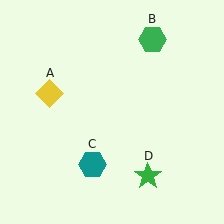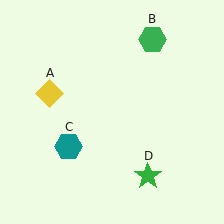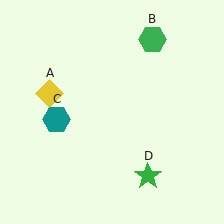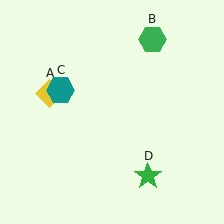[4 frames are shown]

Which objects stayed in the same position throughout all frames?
Yellow diamond (object A) and green hexagon (object B) and green star (object D) remained stationary.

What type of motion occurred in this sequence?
The teal hexagon (object C) rotated clockwise around the center of the scene.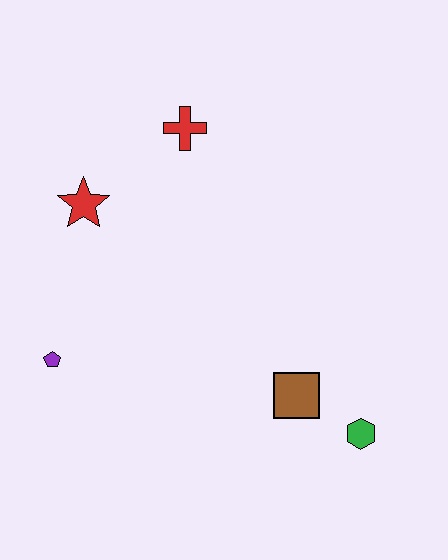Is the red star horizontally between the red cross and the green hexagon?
No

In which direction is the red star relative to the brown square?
The red star is to the left of the brown square.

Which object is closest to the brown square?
The green hexagon is closest to the brown square.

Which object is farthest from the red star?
The green hexagon is farthest from the red star.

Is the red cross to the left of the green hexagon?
Yes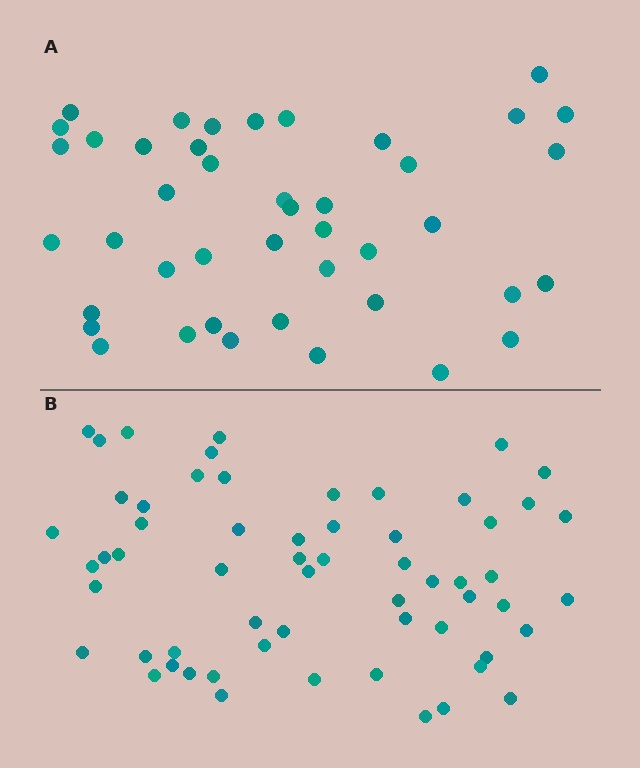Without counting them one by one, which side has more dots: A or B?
Region B (the bottom region) has more dots.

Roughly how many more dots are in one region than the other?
Region B has approximately 15 more dots than region A.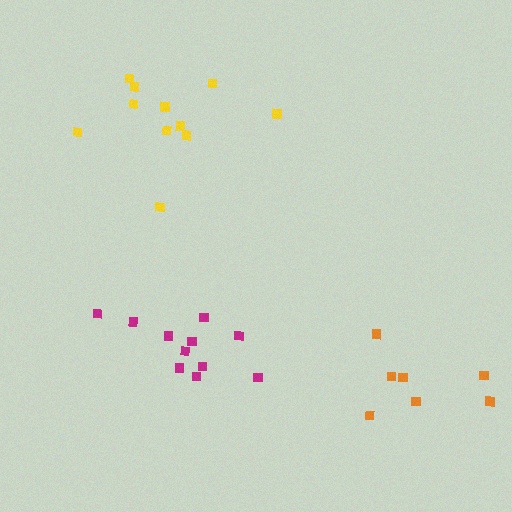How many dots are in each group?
Group 1: 11 dots, Group 2: 11 dots, Group 3: 7 dots (29 total).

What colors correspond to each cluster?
The clusters are colored: yellow, magenta, orange.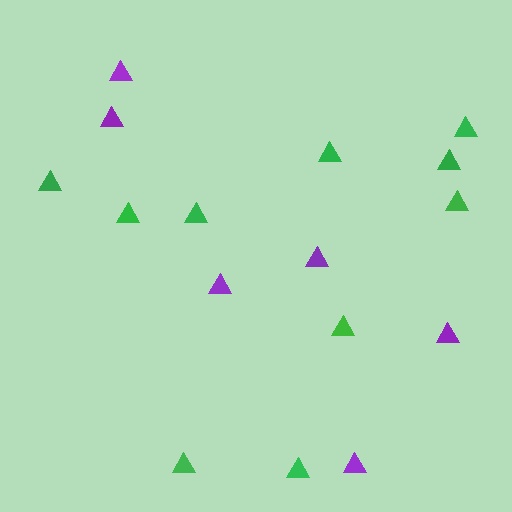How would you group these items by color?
There are 2 groups: one group of green triangles (10) and one group of purple triangles (6).